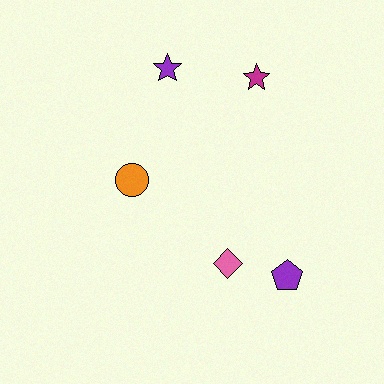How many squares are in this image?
There are no squares.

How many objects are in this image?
There are 5 objects.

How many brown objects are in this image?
There are no brown objects.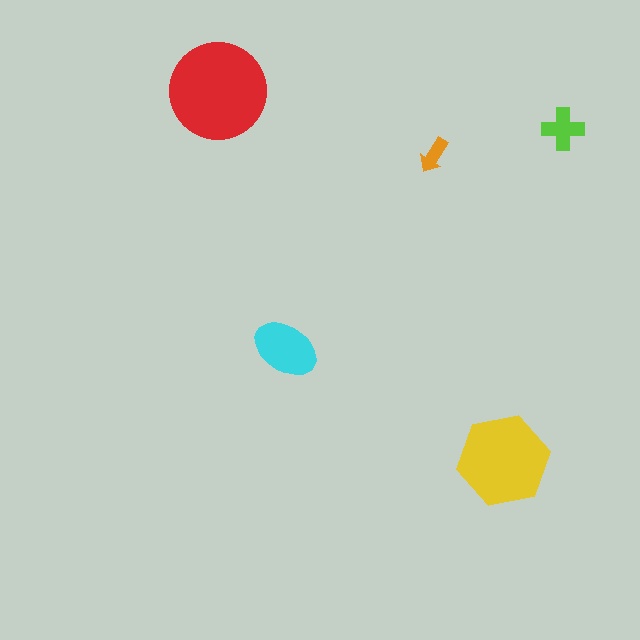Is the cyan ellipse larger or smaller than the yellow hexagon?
Smaller.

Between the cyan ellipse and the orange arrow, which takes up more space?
The cyan ellipse.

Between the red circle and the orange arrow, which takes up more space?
The red circle.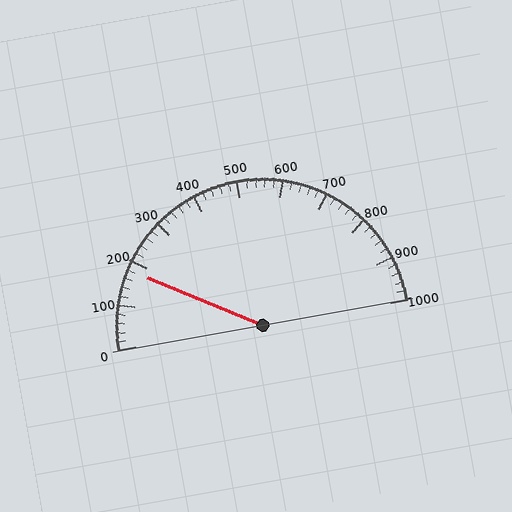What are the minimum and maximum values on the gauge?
The gauge ranges from 0 to 1000.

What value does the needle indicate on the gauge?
The needle indicates approximately 180.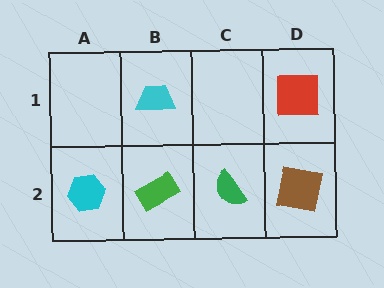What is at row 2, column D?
A brown square.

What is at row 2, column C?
A green semicircle.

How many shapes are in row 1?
2 shapes.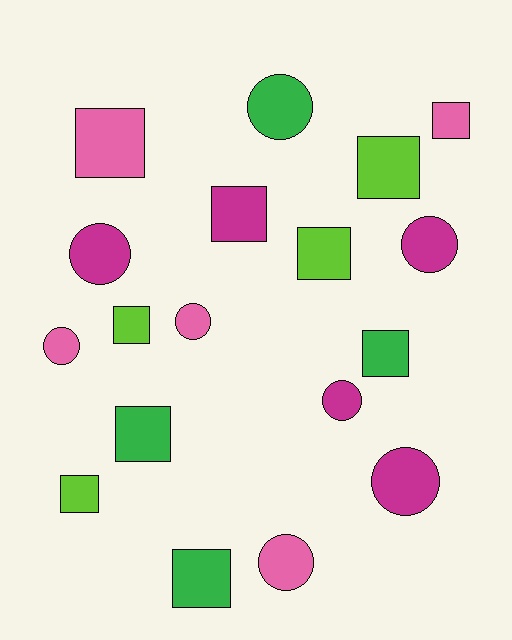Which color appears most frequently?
Pink, with 5 objects.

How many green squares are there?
There are 3 green squares.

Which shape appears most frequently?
Square, with 10 objects.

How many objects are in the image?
There are 18 objects.